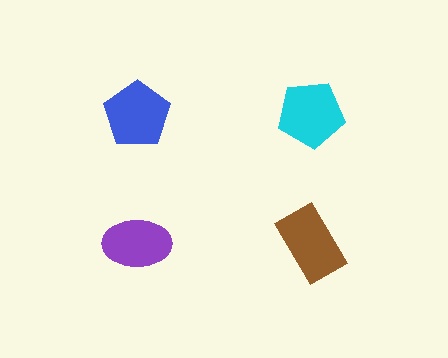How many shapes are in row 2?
2 shapes.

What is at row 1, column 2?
A cyan pentagon.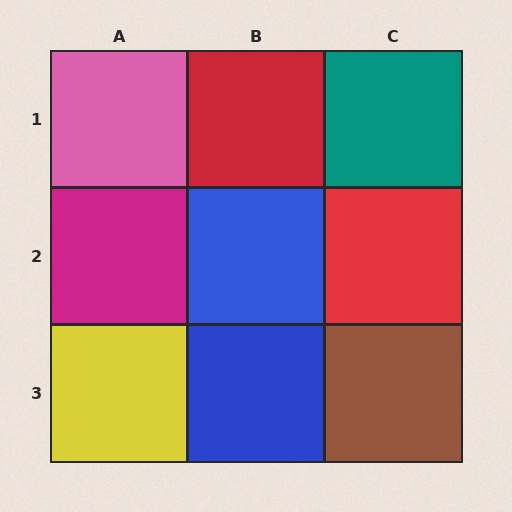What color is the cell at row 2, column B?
Blue.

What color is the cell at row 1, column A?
Pink.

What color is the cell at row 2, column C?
Red.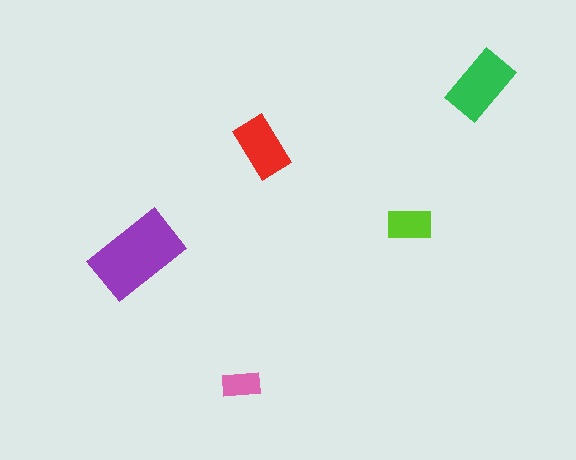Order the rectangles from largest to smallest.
the purple one, the green one, the red one, the lime one, the pink one.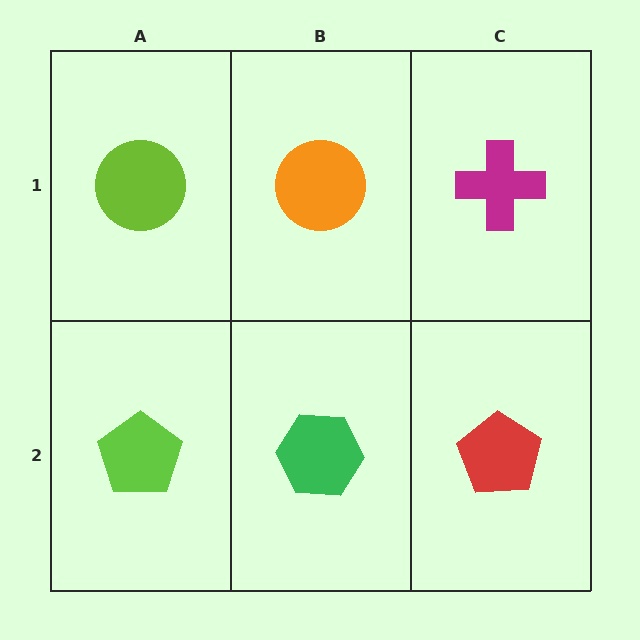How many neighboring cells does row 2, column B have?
3.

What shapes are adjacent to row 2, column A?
A lime circle (row 1, column A), a green hexagon (row 2, column B).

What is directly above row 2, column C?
A magenta cross.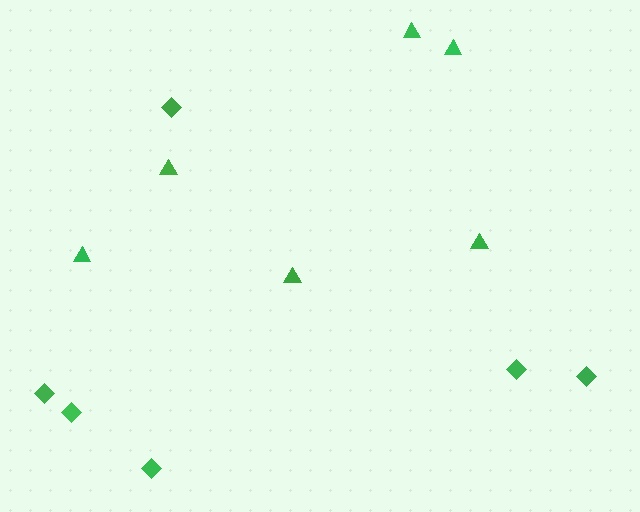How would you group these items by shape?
There are 2 groups: one group of triangles (6) and one group of diamonds (6).